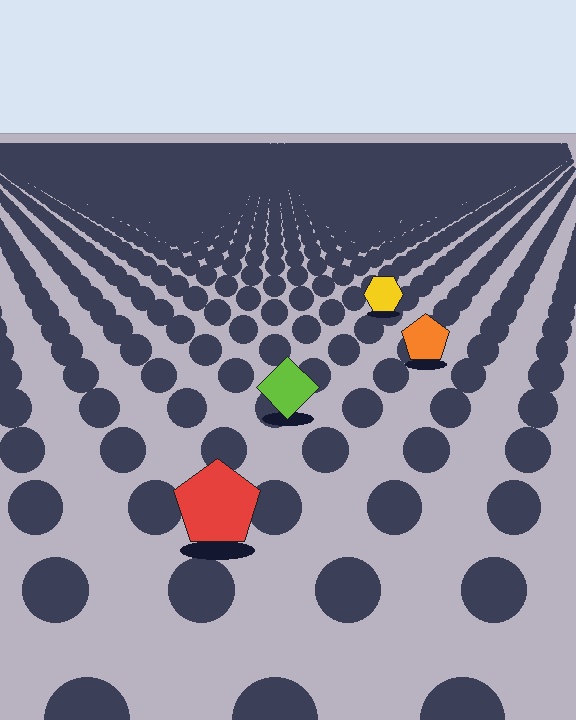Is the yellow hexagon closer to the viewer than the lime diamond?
No. The lime diamond is closer — you can tell from the texture gradient: the ground texture is coarser near it.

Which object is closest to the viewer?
The red pentagon is closest. The texture marks near it are larger and more spread out.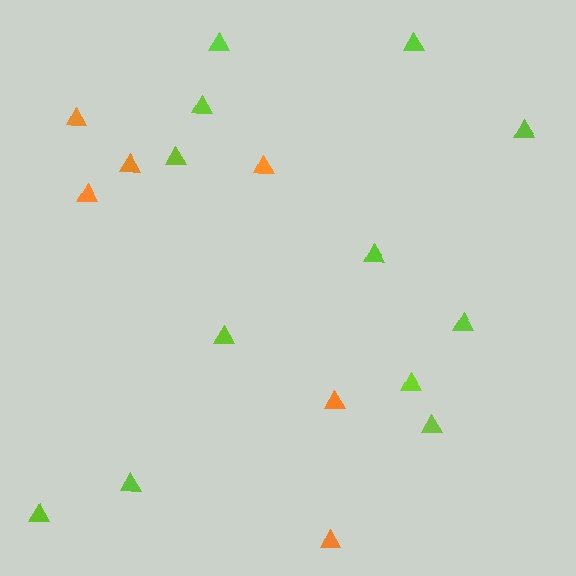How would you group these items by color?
There are 2 groups: one group of lime triangles (12) and one group of orange triangles (6).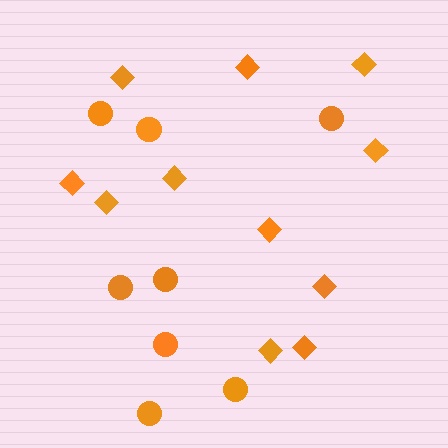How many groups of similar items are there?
There are 2 groups: one group of circles (8) and one group of diamonds (11).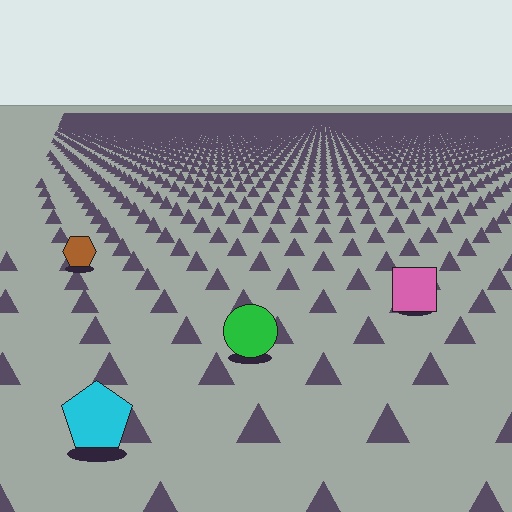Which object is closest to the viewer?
The cyan pentagon is closest. The texture marks near it are larger and more spread out.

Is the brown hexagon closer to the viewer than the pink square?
No. The pink square is closer — you can tell from the texture gradient: the ground texture is coarser near it.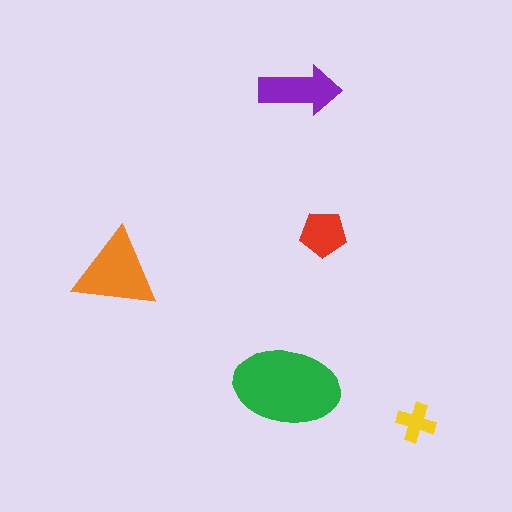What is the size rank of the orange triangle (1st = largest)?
2nd.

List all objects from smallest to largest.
The yellow cross, the red pentagon, the purple arrow, the orange triangle, the green ellipse.